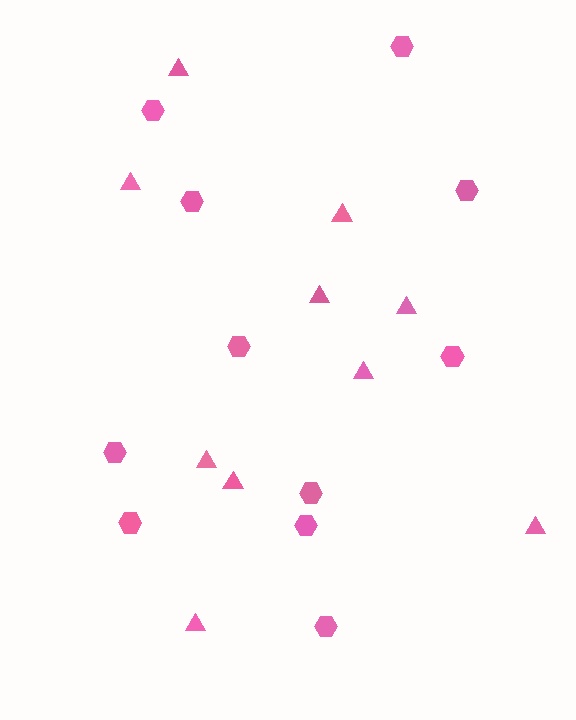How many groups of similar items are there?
There are 2 groups: one group of triangles (10) and one group of hexagons (11).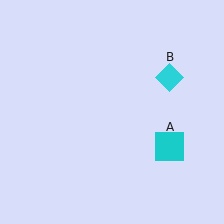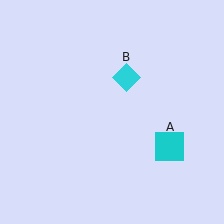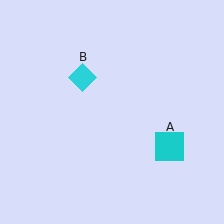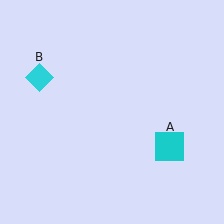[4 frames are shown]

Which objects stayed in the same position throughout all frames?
Cyan square (object A) remained stationary.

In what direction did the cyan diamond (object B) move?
The cyan diamond (object B) moved left.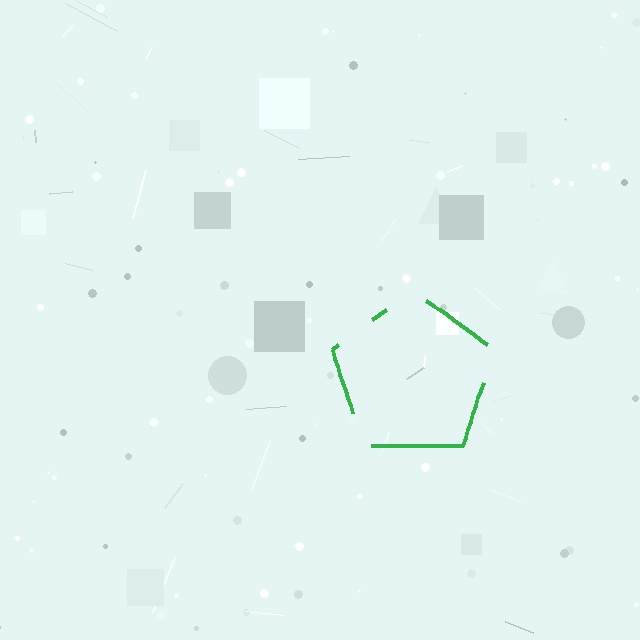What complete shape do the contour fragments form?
The contour fragments form a pentagon.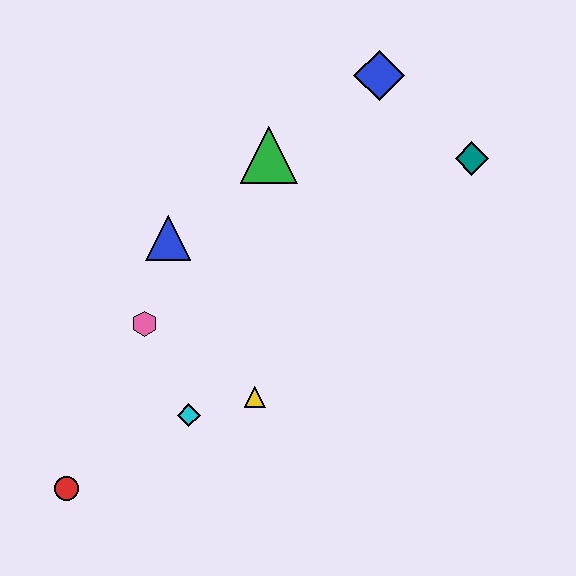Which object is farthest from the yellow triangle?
The blue diamond is farthest from the yellow triangle.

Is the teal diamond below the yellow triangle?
No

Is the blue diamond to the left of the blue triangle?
No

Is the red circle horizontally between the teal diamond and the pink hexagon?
No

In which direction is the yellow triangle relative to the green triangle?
The yellow triangle is below the green triangle.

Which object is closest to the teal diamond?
The blue diamond is closest to the teal diamond.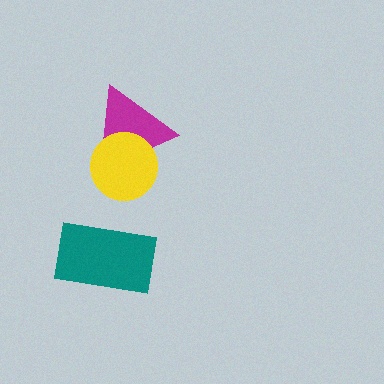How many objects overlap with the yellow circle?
1 object overlaps with the yellow circle.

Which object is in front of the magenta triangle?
The yellow circle is in front of the magenta triangle.